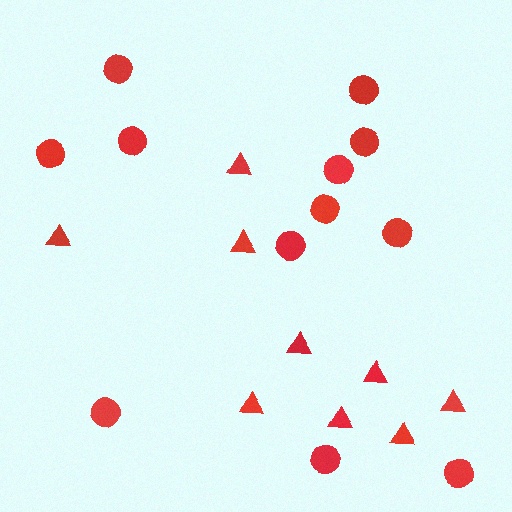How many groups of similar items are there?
There are 2 groups: one group of triangles (9) and one group of circles (12).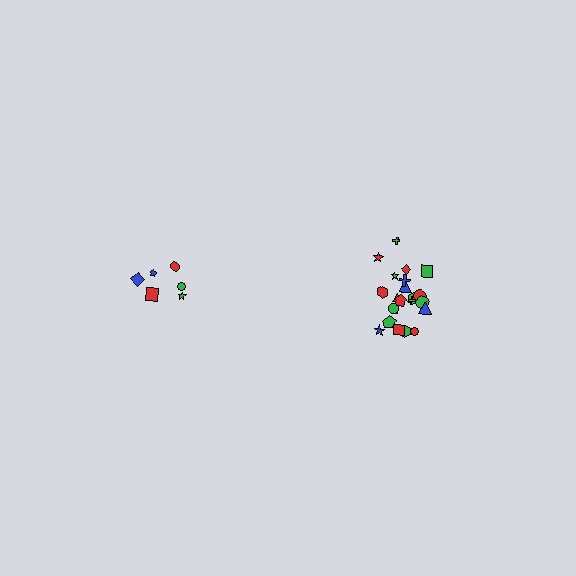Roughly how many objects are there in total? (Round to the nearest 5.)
Roughly 30 objects in total.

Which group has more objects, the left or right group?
The right group.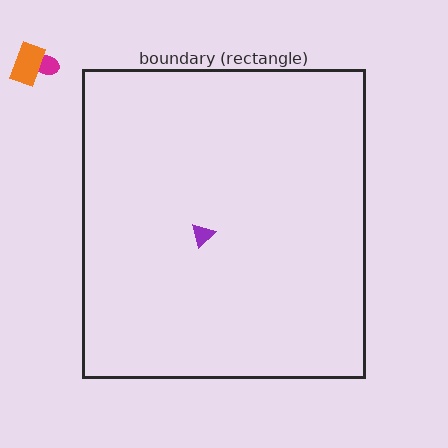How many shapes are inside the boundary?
1 inside, 2 outside.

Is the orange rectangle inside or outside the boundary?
Outside.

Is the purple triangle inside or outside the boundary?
Inside.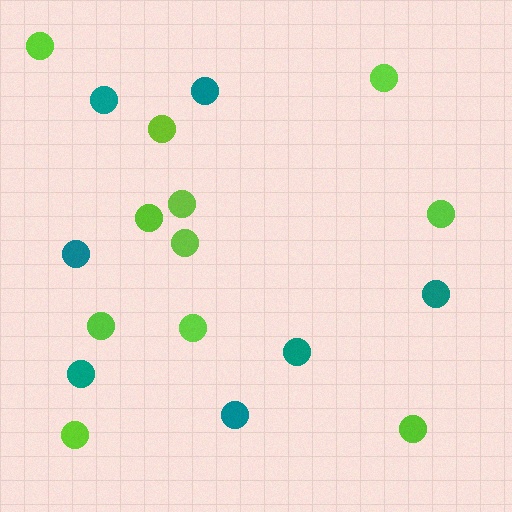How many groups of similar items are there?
There are 2 groups: one group of lime circles (11) and one group of teal circles (7).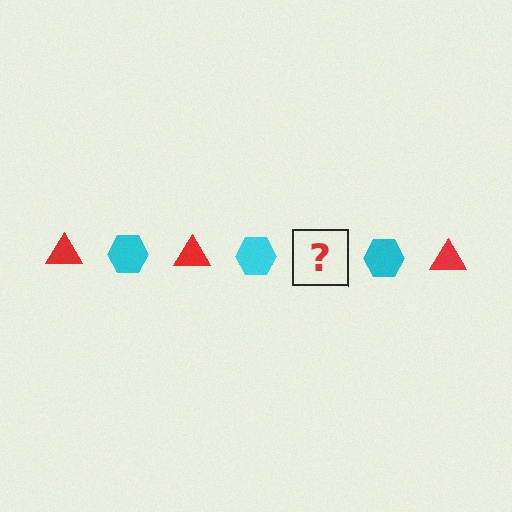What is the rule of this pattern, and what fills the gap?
The rule is that the pattern alternates between red triangle and cyan hexagon. The gap should be filled with a red triangle.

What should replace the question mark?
The question mark should be replaced with a red triangle.